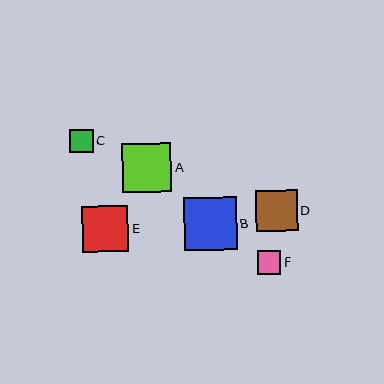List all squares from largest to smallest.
From largest to smallest: B, A, E, D, F, C.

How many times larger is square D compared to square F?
Square D is approximately 1.8 times the size of square F.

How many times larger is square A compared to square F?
Square A is approximately 2.1 times the size of square F.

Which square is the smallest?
Square C is the smallest with a size of approximately 23 pixels.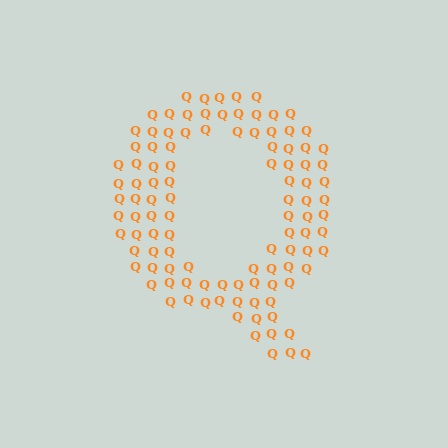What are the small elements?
The small elements are letter Q's.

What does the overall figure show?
The overall figure shows the letter Q.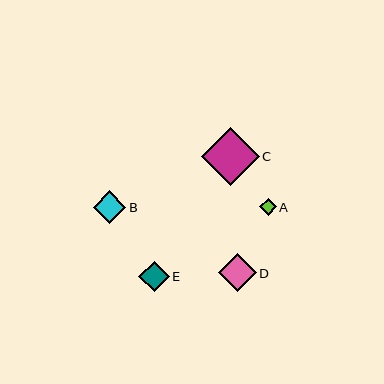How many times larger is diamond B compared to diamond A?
Diamond B is approximately 2.0 times the size of diamond A.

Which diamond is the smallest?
Diamond A is the smallest with a size of approximately 16 pixels.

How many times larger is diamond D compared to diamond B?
Diamond D is approximately 1.1 times the size of diamond B.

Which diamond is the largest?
Diamond C is the largest with a size of approximately 58 pixels.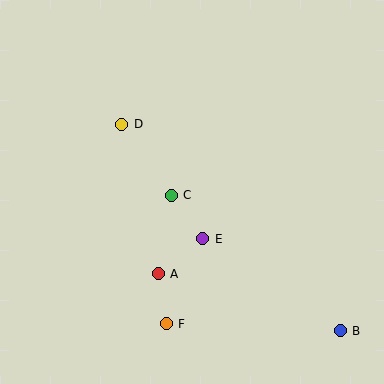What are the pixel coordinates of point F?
Point F is at (166, 324).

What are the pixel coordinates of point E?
Point E is at (203, 239).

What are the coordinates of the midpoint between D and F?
The midpoint between D and F is at (144, 224).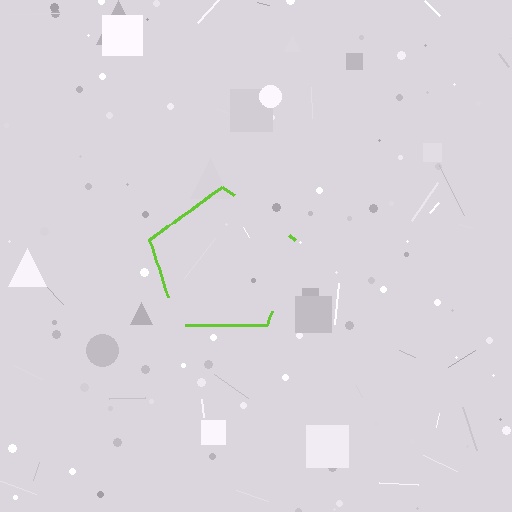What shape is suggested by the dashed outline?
The dashed outline suggests a pentagon.